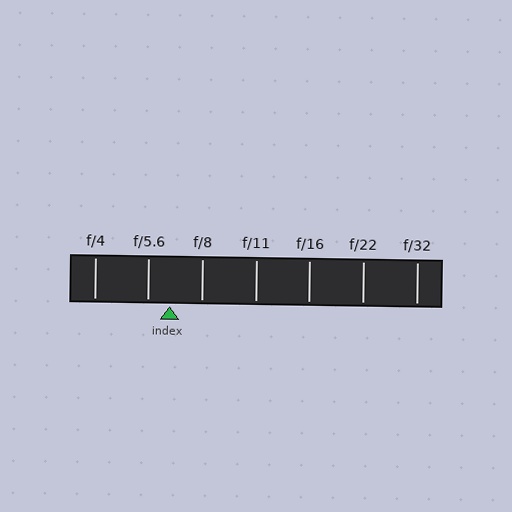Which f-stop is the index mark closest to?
The index mark is closest to f/5.6.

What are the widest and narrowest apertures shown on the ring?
The widest aperture shown is f/4 and the narrowest is f/32.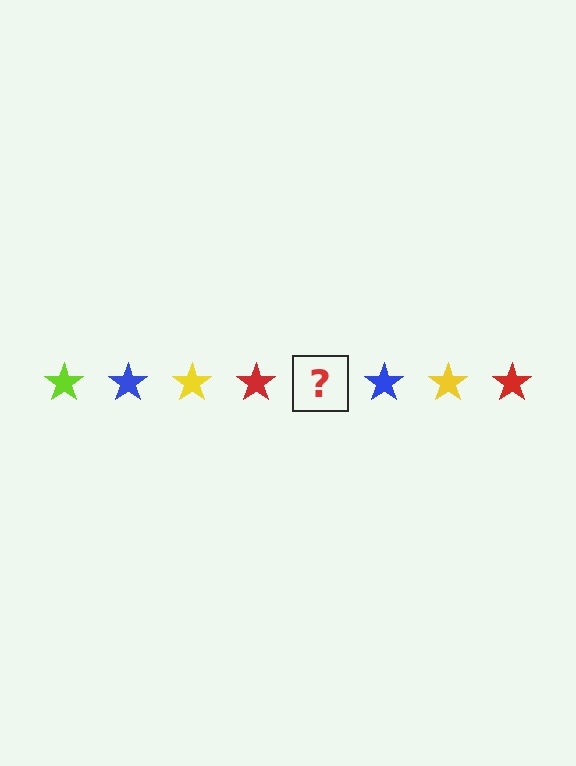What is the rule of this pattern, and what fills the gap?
The rule is that the pattern cycles through lime, blue, yellow, red stars. The gap should be filled with a lime star.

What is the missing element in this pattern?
The missing element is a lime star.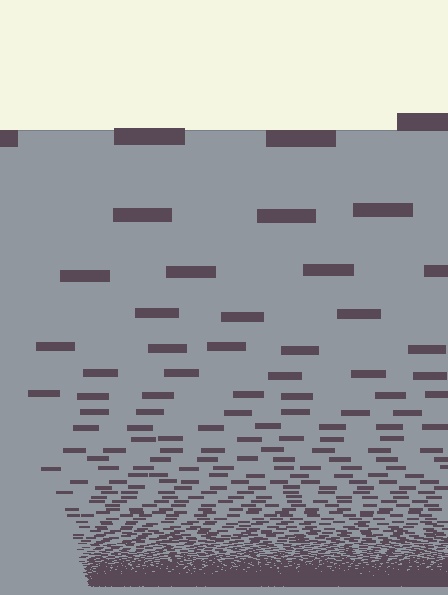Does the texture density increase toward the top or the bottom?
Density increases toward the bottom.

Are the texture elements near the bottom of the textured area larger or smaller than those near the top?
Smaller. The gradient is inverted — elements near the bottom are smaller and denser.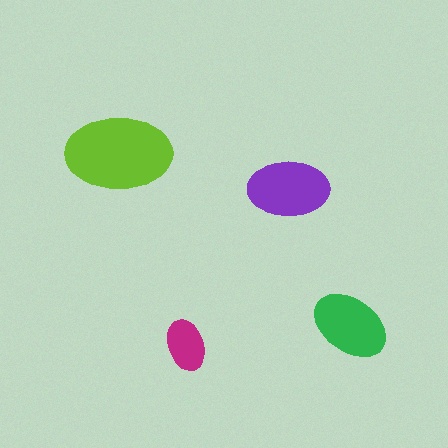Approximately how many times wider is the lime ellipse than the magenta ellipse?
About 2 times wider.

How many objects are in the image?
There are 4 objects in the image.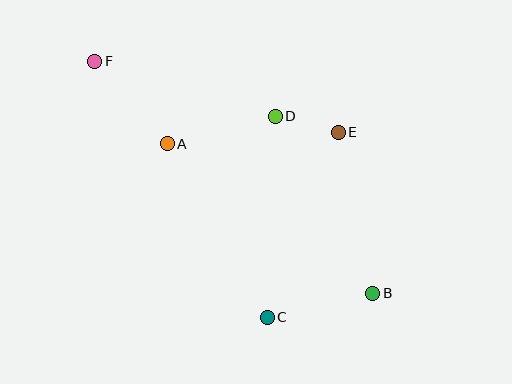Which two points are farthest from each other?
Points B and F are farthest from each other.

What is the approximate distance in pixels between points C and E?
The distance between C and E is approximately 199 pixels.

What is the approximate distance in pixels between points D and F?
The distance between D and F is approximately 189 pixels.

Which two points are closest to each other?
Points D and E are closest to each other.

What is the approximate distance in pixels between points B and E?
The distance between B and E is approximately 165 pixels.